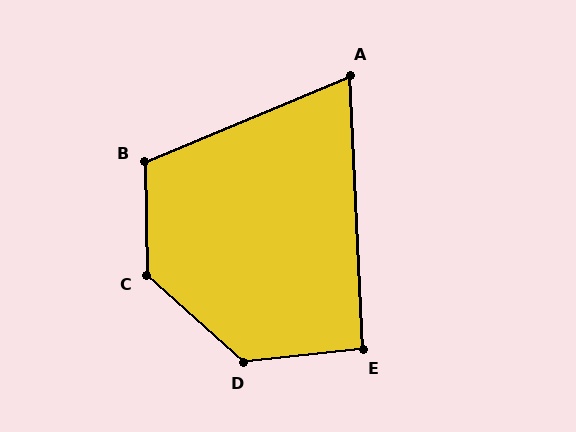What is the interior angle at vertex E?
Approximately 93 degrees (approximately right).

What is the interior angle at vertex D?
Approximately 132 degrees (obtuse).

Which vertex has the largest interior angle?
C, at approximately 133 degrees.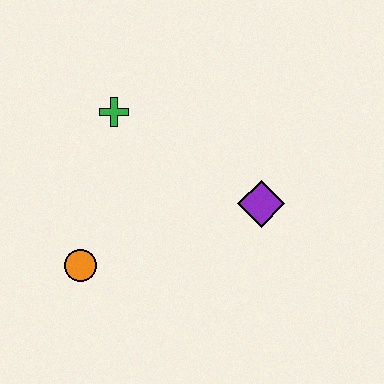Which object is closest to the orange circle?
The green cross is closest to the orange circle.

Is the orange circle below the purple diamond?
Yes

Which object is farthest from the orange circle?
The purple diamond is farthest from the orange circle.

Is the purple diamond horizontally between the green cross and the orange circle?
No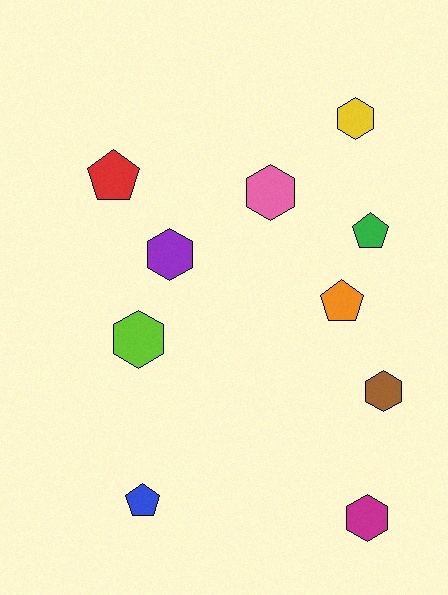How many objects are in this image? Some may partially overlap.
There are 10 objects.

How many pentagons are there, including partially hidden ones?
There are 4 pentagons.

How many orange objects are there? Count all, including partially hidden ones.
There is 1 orange object.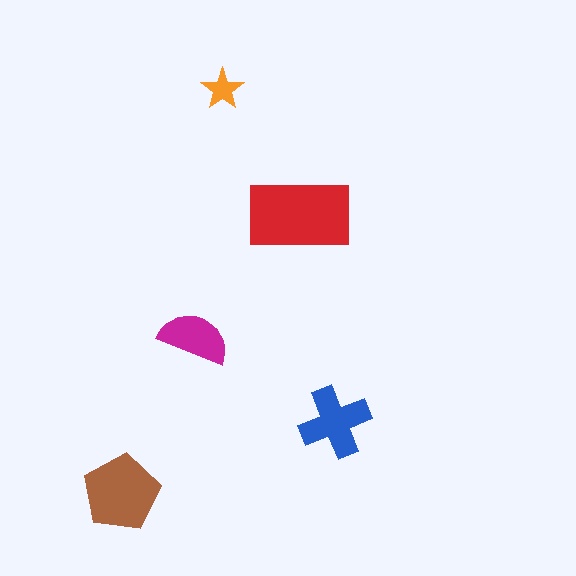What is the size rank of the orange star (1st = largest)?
5th.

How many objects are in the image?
There are 5 objects in the image.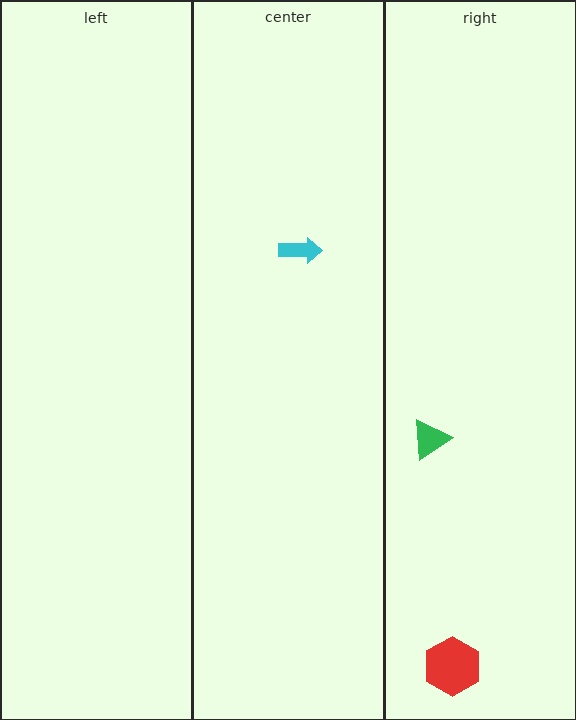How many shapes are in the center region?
1.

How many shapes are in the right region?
2.